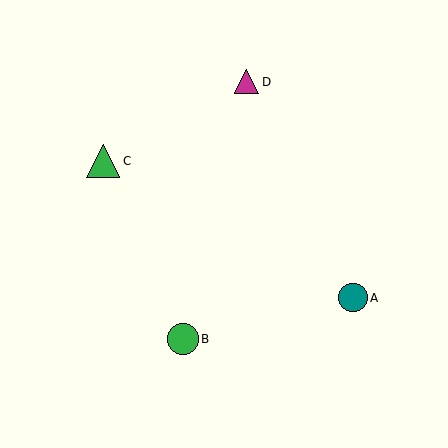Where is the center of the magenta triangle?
The center of the magenta triangle is at (247, 82).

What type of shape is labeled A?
Shape A is a teal circle.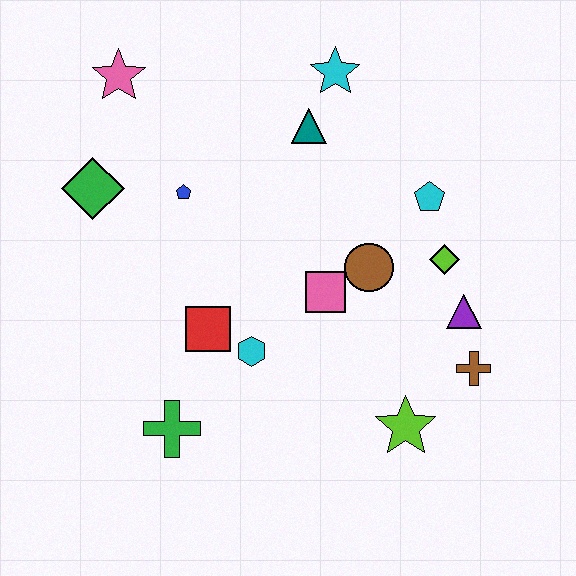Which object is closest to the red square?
The cyan hexagon is closest to the red square.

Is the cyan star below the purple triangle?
No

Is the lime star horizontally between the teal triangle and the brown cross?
Yes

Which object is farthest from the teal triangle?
The green cross is farthest from the teal triangle.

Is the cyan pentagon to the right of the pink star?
Yes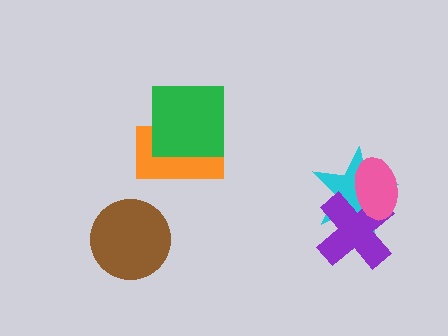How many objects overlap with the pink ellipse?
2 objects overlap with the pink ellipse.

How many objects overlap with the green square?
1 object overlaps with the green square.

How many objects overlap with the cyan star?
2 objects overlap with the cyan star.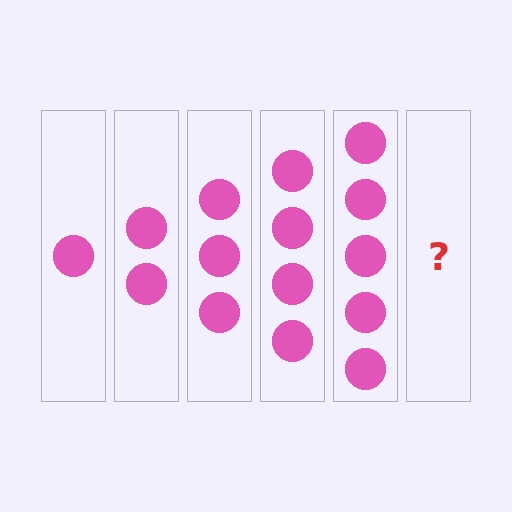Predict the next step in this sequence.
The next step is 6 circles.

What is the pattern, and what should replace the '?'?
The pattern is that each step adds one more circle. The '?' should be 6 circles.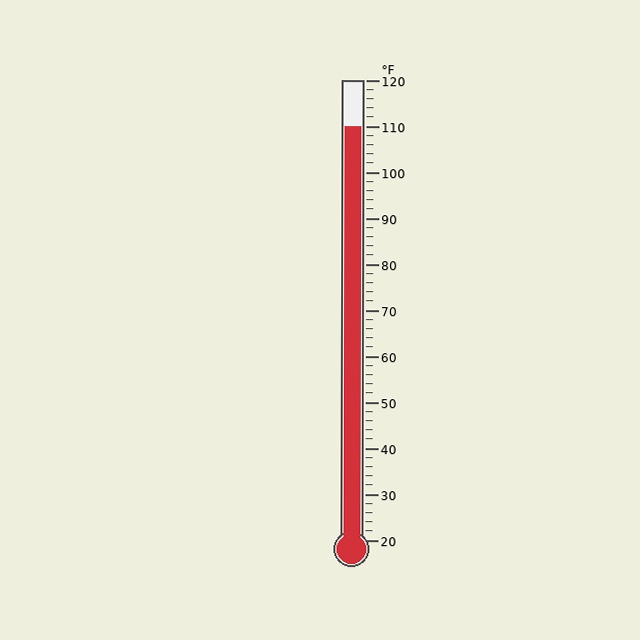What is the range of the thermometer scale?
The thermometer scale ranges from 20°F to 120°F.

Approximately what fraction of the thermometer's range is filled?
The thermometer is filled to approximately 90% of its range.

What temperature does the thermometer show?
The thermometer shows approximately 110°F.